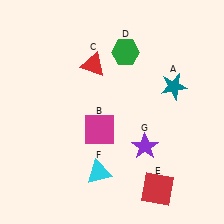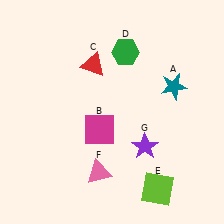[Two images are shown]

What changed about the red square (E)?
In Image 1, E is red. In Image 2, it changed to lime.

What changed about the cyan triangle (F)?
In Image 1, F is cyan. In Image 2, it changed to pink.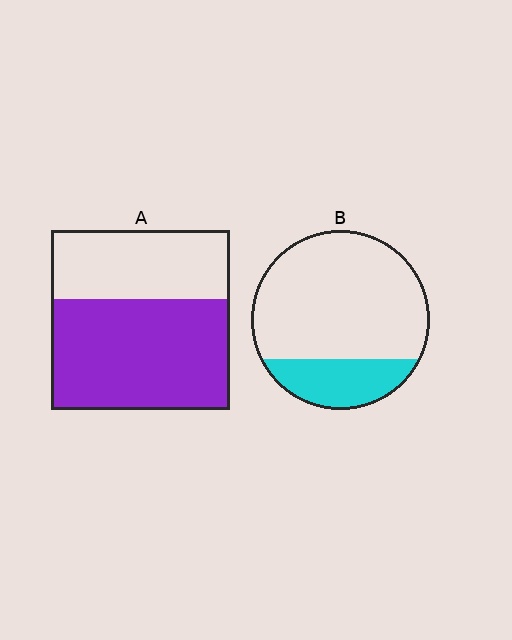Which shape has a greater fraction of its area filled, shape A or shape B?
Shape A.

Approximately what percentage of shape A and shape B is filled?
A is approximately 60% and B is approximately 25%.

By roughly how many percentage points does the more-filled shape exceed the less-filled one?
By roughly 40 percentage points (A over B).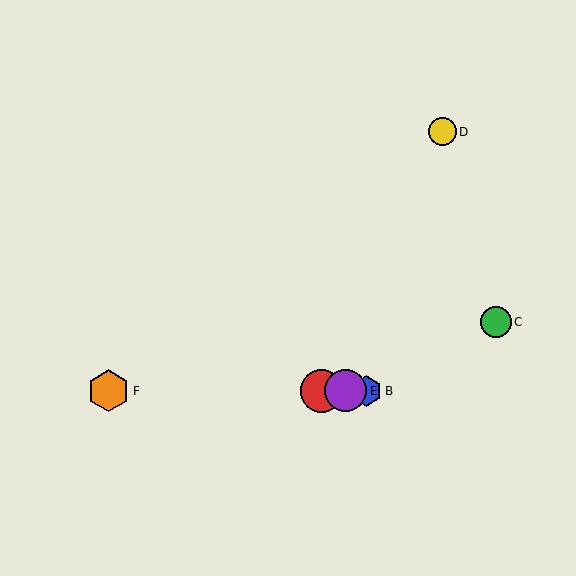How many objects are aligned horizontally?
4 objects (A, B, E, F) are aligned horizontally.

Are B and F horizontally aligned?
Yes, both are at y≈391.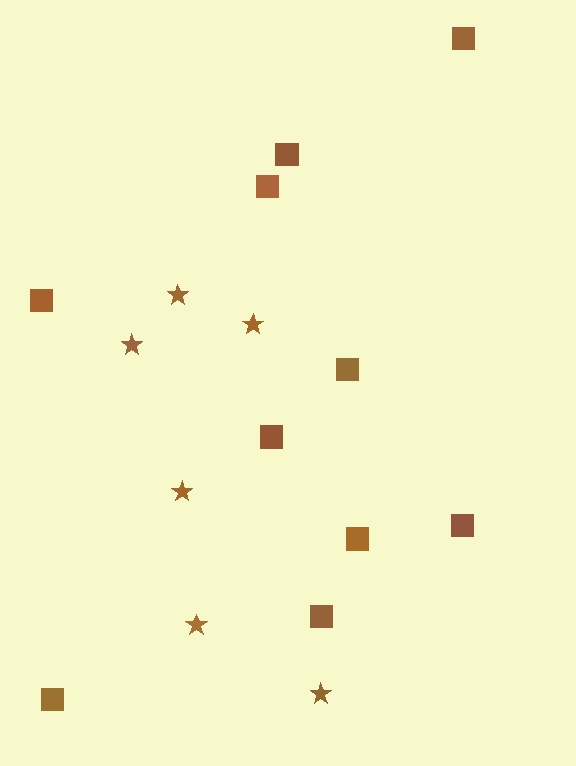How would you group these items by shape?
There are 2 groups: one group of stars (6) and one group of squares (10).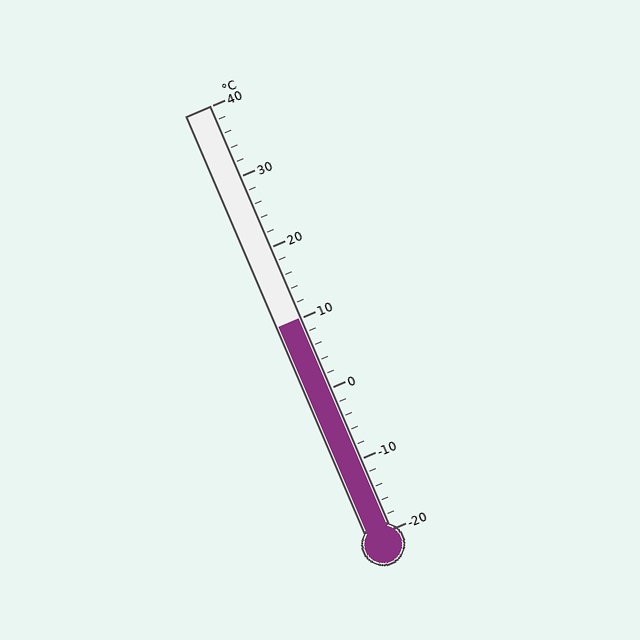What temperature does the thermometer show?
The thermometer shows approximately 10°C.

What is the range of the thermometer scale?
The thermometer scale ranges from -20°C to 40°C.